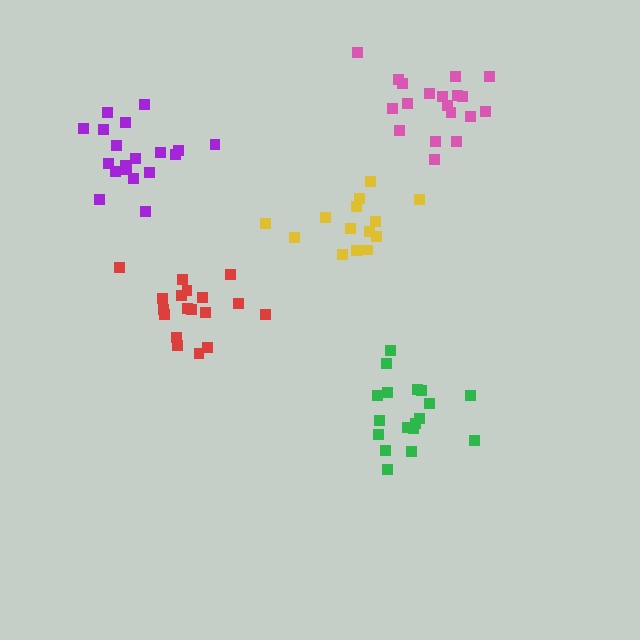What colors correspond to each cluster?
The clusters are colored: yellow, pink, green, purple, red.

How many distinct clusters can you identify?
There are 5 distinct clusters.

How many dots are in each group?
Group 1: 14 dots, Group 2: 19 dots, Group 3: 18 dots, Group 4: 19 dots, Group 5: 18 dots (88 total).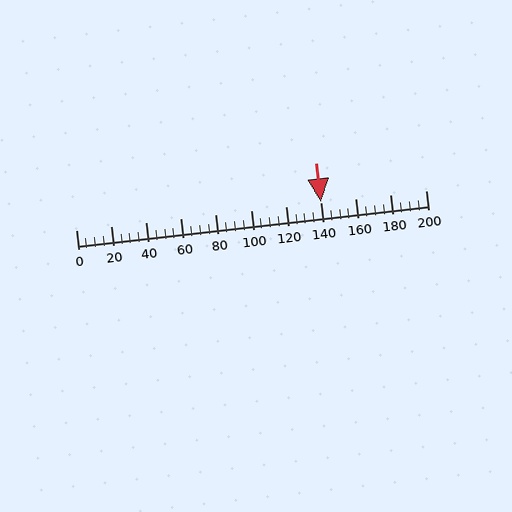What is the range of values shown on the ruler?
The ruler shows values from 0 to 200.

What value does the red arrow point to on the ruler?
The red arrow points to approximately 140.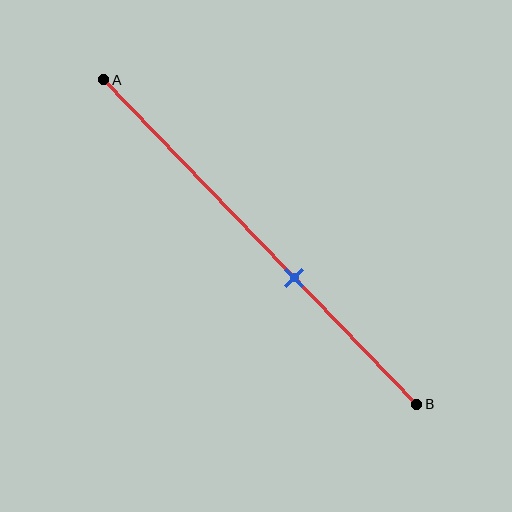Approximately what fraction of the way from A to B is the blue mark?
The blue mark is approximately 60% of the way from A to B.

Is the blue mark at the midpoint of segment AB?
No, the mark is at about 60% from A, not at the 50% midpoint.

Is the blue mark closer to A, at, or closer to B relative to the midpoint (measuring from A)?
The blue mark is closer to point B than the midpoint of segment AB.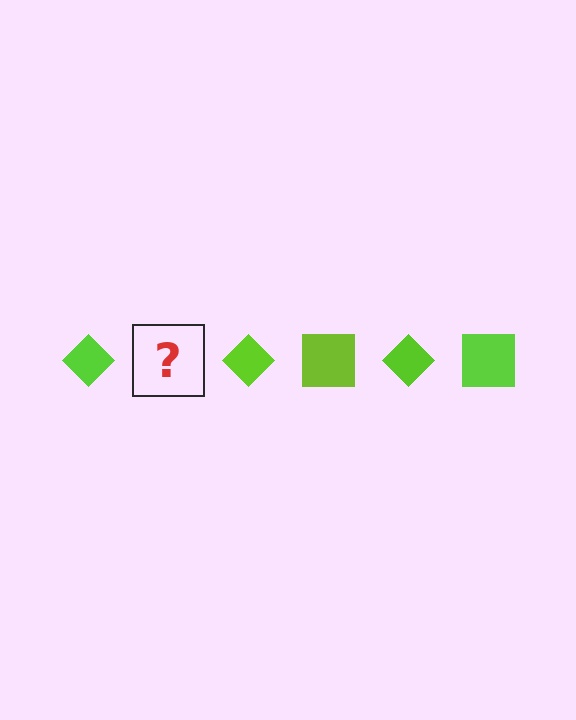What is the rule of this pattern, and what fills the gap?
The rule is that the pattern cycles through diamond, square shapes in lime. The gap should be filled with a lime square.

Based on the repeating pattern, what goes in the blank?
The blank should be a lime square.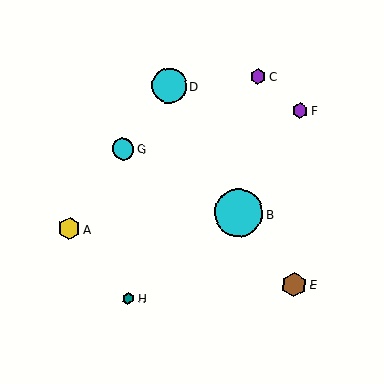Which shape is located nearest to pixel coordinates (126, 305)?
The teal hexagon (labeled H) at (128, 298) is nearest to that location.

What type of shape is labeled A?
Shape A is a yellow hexagon.